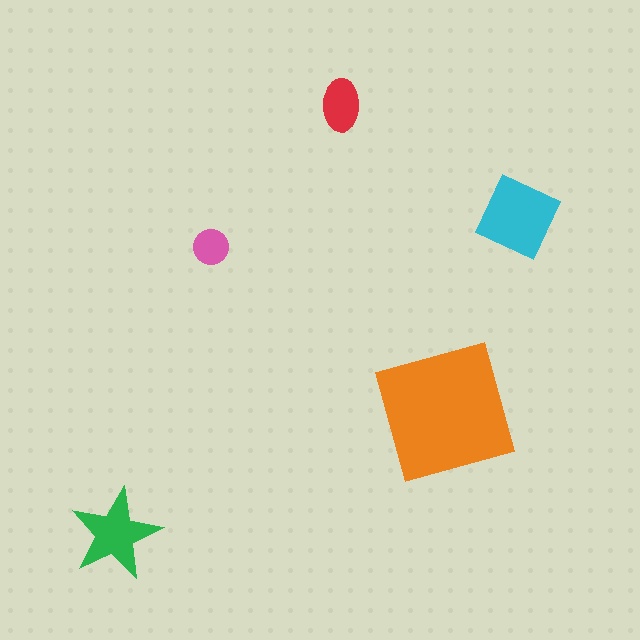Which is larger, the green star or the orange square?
The orange square.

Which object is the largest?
The orange square.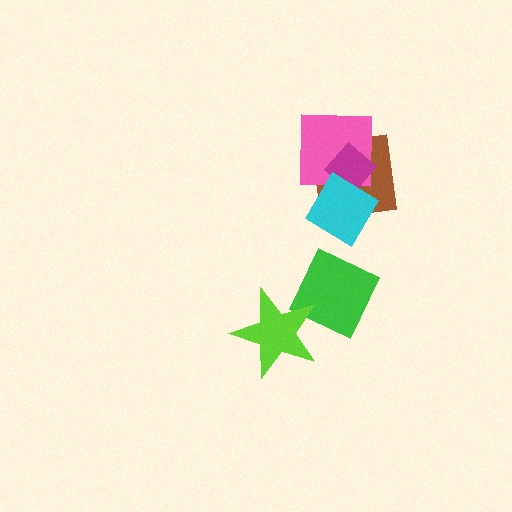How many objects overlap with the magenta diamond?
3 objects overlap with the magenta diamond.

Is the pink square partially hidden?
Yes, it is partially covered by another shape.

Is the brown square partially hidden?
Yes, it is partially covered by another shape.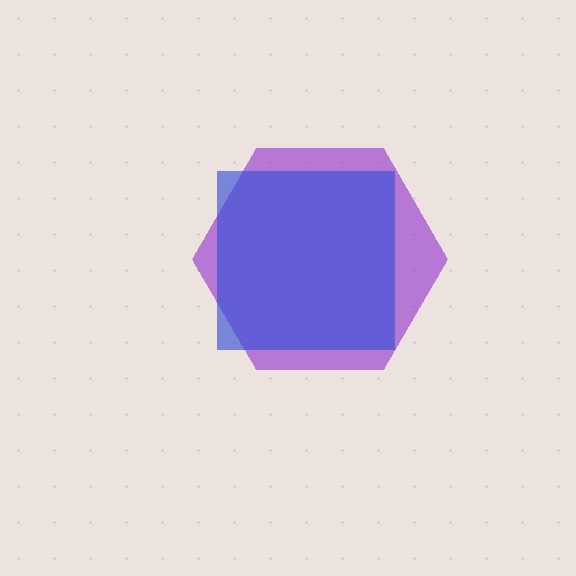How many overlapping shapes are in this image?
There are 2 overlapping shapes in the image.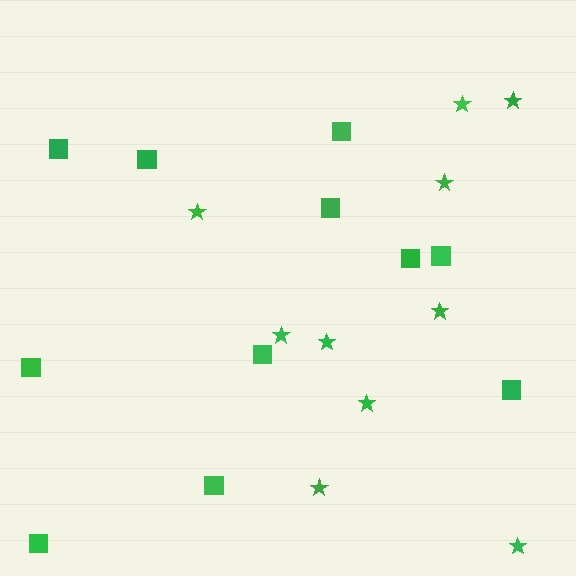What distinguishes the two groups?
There are 2 groups: one group of squares (11) and one group of stars (10).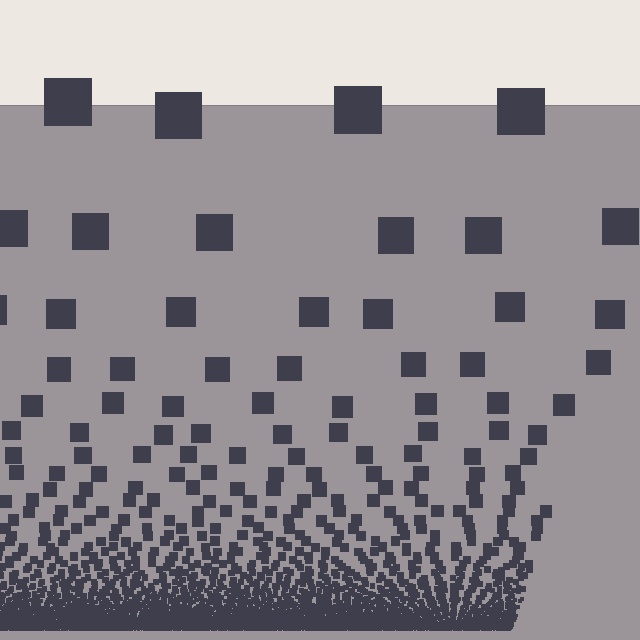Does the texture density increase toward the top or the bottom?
Density increases toward the bottom.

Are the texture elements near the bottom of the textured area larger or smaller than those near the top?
Smaller. The gradient is inverted — elements near the bottom are smaller and denser.